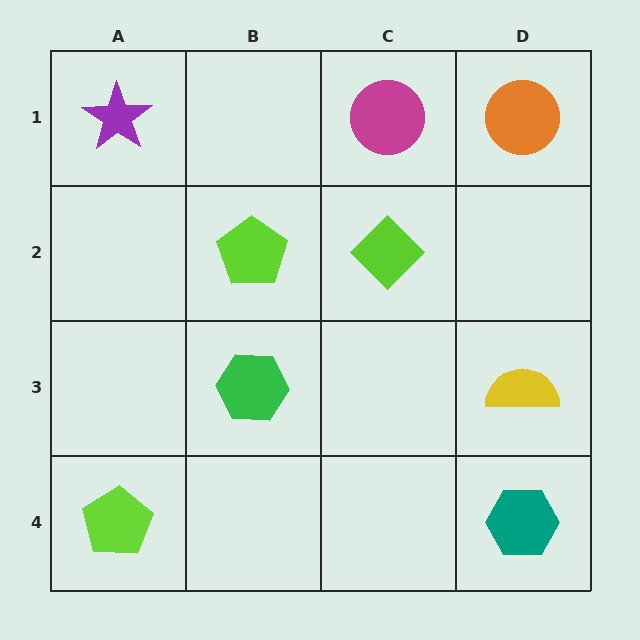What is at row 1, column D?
An orange circle.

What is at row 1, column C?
A magenta circle.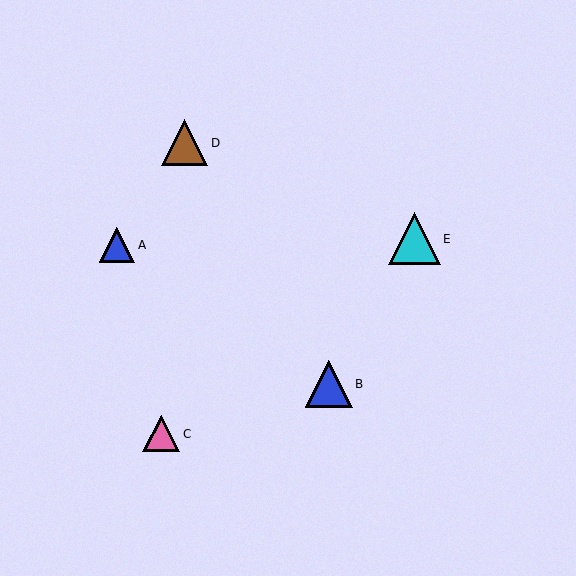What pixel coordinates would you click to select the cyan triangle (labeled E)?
Click at (414, 239) to select the cyan triangle E.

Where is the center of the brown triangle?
The center of the brown triangle is at (185, 143).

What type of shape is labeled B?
Shape B is a blue triangle.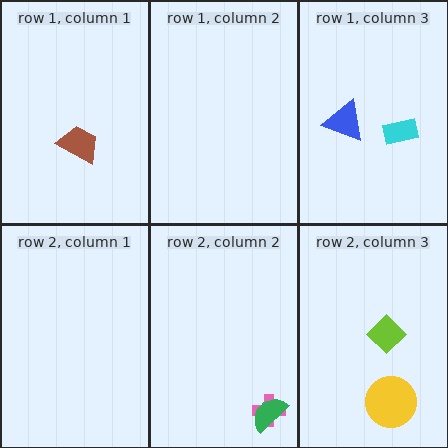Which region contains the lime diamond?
The row 2, column 3 region.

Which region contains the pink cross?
The row 2, column 2 region.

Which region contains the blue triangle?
The row 1, column 3 region.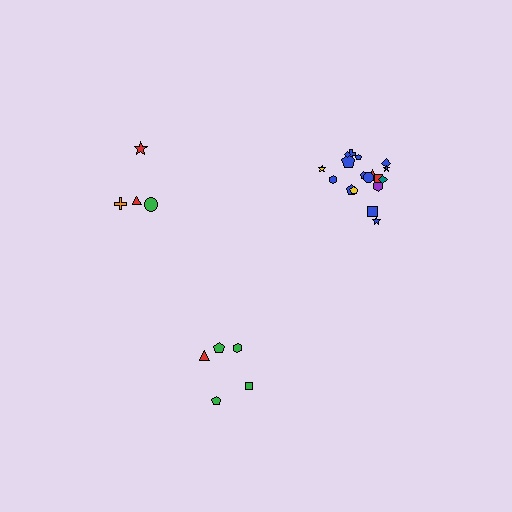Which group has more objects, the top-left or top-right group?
The top-right group.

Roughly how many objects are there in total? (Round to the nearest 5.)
Roughly 25 objects in total.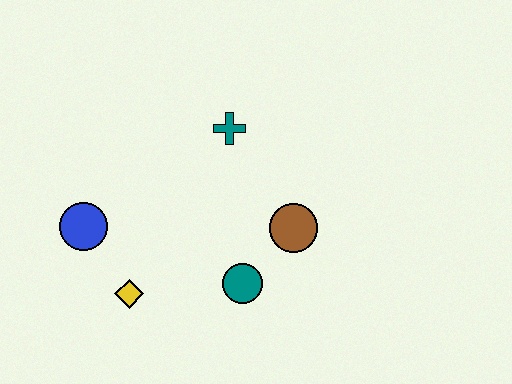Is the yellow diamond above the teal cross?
No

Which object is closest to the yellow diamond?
The blue circle is closest to the yellow diamond.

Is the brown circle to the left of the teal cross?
No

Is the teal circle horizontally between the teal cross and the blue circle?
No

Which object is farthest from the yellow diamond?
The teal cross is farthest from the yellow diamond.